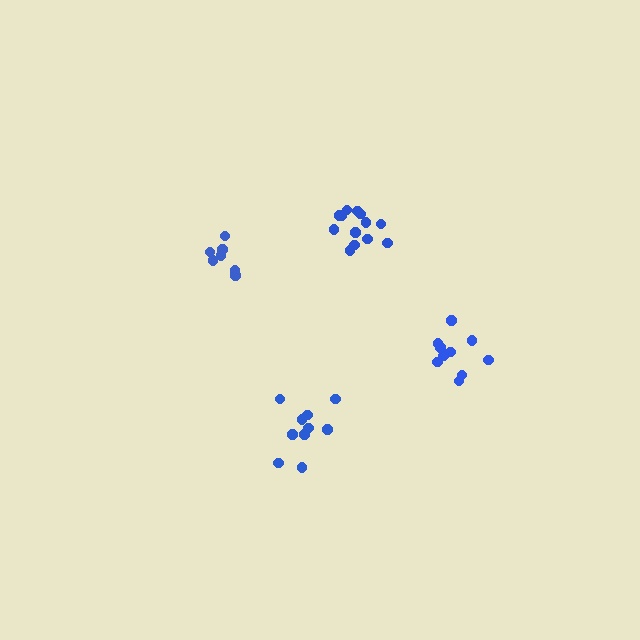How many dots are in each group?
Group 1: 10 dots, Group 2: 7 dots, Group 3: 10 dots, Group 4: 13 dots (40 total).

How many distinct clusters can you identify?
There are 4 distinct clusters.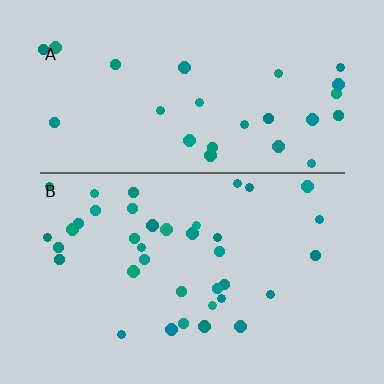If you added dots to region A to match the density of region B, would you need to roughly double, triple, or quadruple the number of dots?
Approximately double.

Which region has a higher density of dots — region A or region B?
B (the bottom).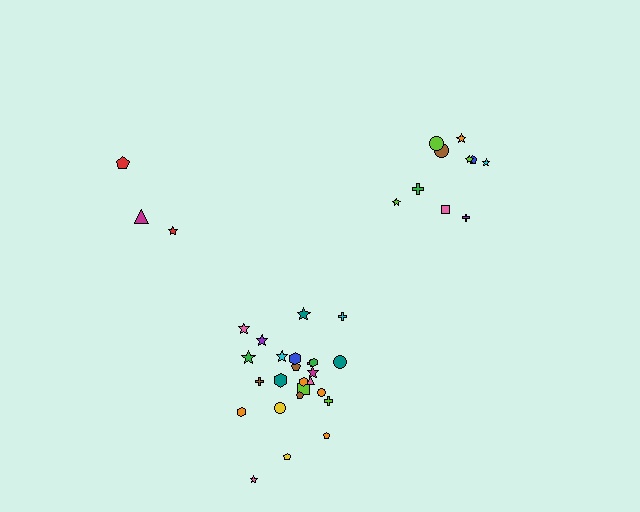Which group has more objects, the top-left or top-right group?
The top-right group.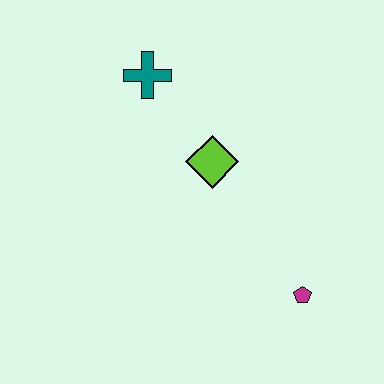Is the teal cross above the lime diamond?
Yes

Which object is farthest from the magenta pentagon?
The teal cross is farthest from the magenta pentagon.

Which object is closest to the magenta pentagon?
The lime diamond is closest to the magenta pentagon.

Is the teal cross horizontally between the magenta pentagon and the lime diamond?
No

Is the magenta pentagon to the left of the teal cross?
No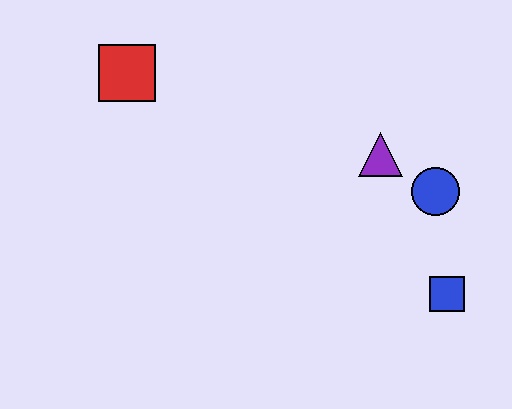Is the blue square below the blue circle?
Yes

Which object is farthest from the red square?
The blue square is farthest from the red square.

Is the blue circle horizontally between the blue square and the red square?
Yes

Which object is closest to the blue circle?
The purple triangle is closest to the blue circle.